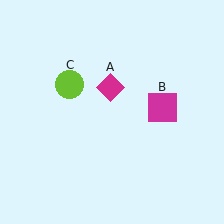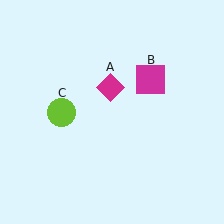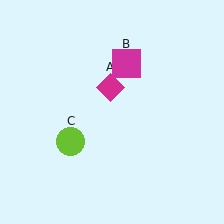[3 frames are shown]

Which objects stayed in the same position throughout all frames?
Magenta diamond (object A) remained stationary.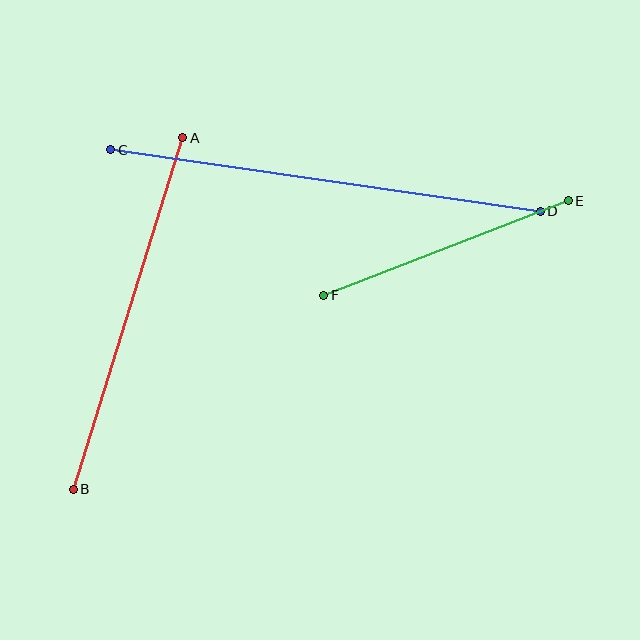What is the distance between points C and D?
The distance is approximately 434 pixels.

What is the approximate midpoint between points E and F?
The midpoint is at approximately (446, 248) pixels.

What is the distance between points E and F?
The distance is approximately 262 pixels.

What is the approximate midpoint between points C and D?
The midpoint is at approximately (326, 181) pixels.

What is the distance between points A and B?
The distance is approximately 368 pixels.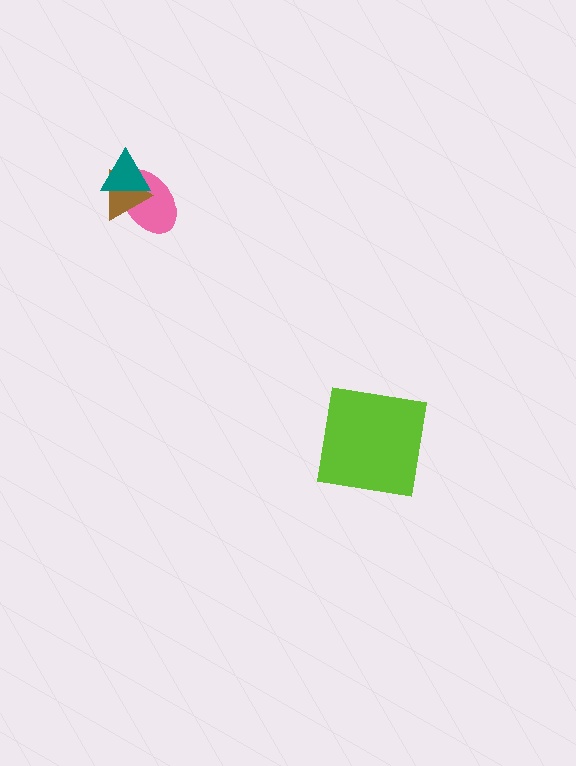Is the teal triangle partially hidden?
No, no other shape covers it.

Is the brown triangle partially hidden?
Yes, it is partially covered by another shape.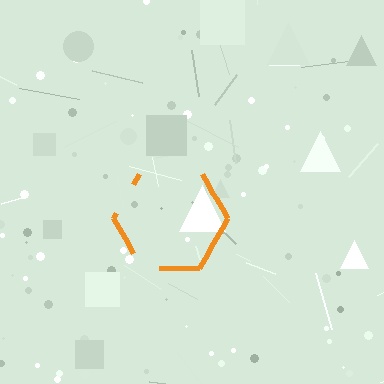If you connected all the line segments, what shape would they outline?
They would outline a hexagon.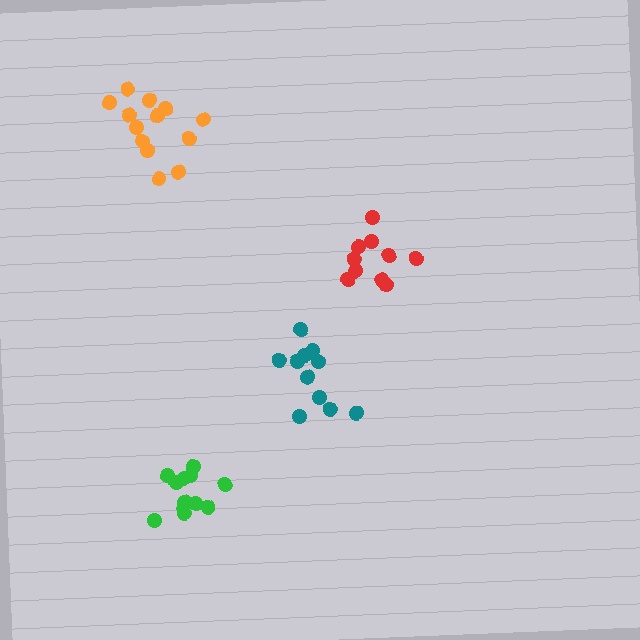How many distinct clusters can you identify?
There are 4 distinct clusters.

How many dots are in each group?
Group 1: 10 dots, Group 2: 11 dots, Group 3: 12 dots, Group 4: 13 dots (46 total).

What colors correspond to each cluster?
The clusters are colored: red, teal, green, orange.